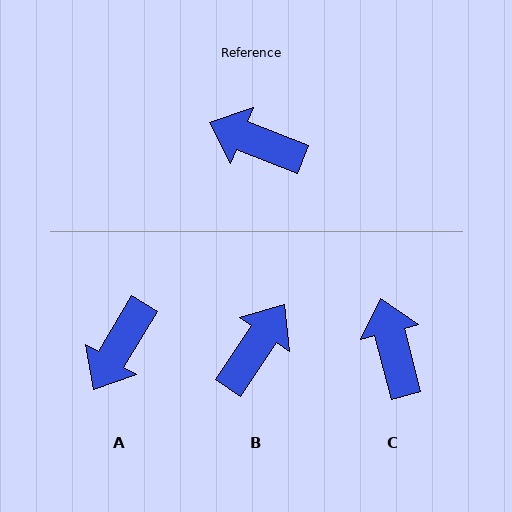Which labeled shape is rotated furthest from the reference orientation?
B, about 102 degrees away.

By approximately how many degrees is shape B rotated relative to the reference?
Approximately 102 degrees clockwise.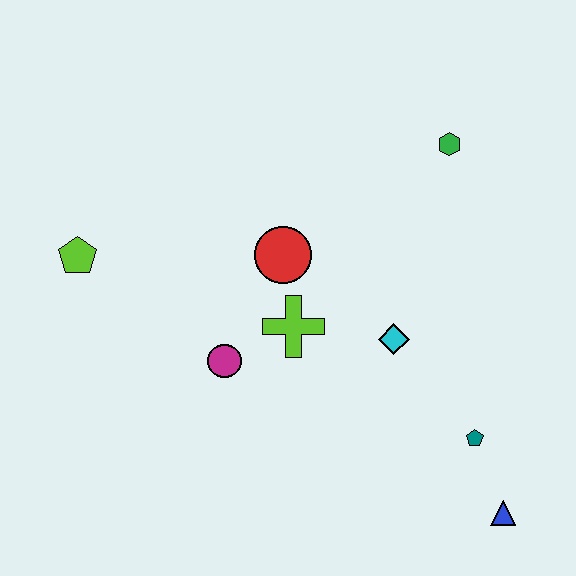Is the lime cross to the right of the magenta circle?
Yes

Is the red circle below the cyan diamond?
No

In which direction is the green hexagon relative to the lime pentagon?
The green hexagon is to the right of the lime pentagon.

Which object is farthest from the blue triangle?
The lime pentagon is farthest from the blue triangle.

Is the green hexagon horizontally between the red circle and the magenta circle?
No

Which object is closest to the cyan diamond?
The lime cross is closest to the cyan diamond.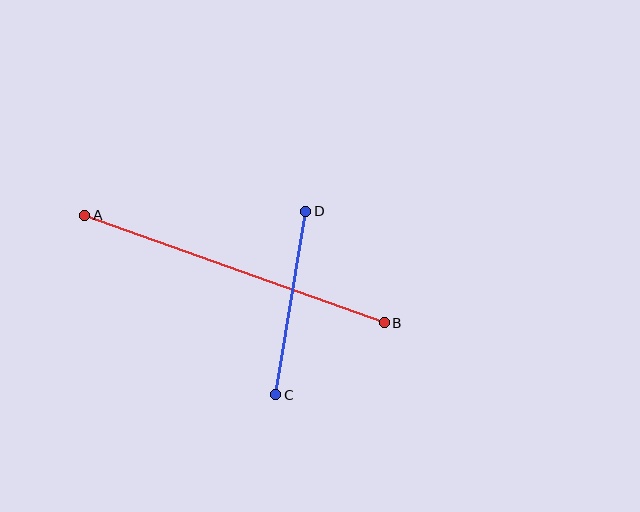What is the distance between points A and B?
The distance is approximately 318 pixels.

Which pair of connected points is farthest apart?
Points A and B are farthest apart.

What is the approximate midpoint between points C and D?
The midpoint is at approximately (291, 303) pixels.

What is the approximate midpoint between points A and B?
The midpoint is at approximately (234, 269) pixels.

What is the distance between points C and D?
The distance is approximately 186 pixels.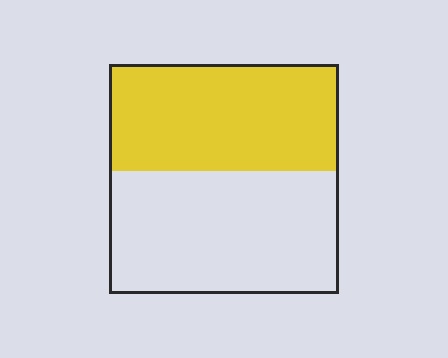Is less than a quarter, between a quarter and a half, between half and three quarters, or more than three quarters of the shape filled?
Between a quarter and a half.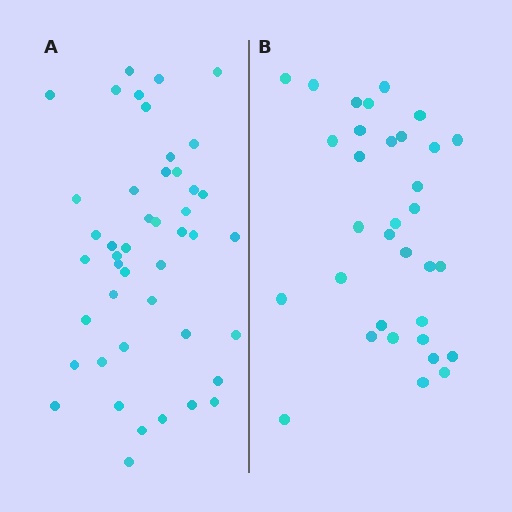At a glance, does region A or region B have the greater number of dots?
Region A (the left region) has more dots.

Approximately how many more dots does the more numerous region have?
Region A has roughly 12 or so more dots than region B.